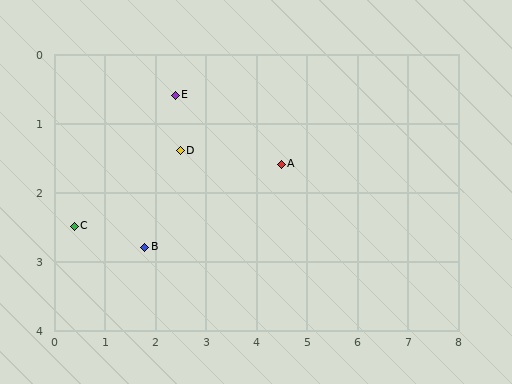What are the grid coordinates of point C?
Point C is at approximately (0.4, 2.5).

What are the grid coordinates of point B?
Point B is at approximately (1.8, 2.8).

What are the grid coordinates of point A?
Point A is at approximately (4.5, 1.6).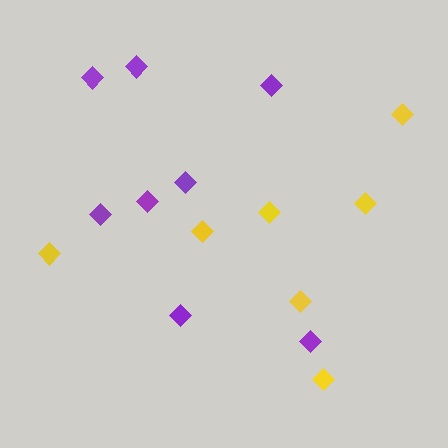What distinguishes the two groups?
There are 2 groups: one group of yellow diamonds (7) and one group of purple diamonds (8).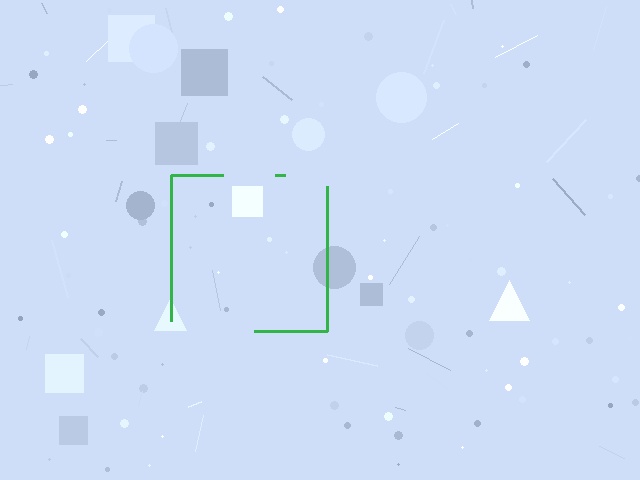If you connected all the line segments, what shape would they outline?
They would outline a square.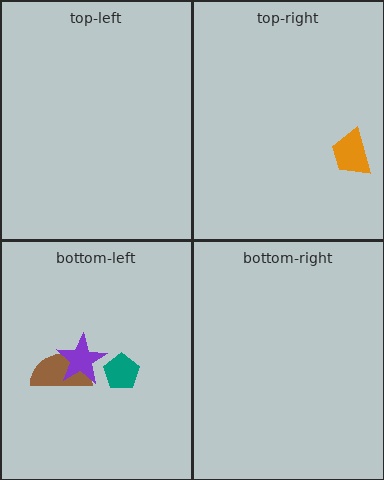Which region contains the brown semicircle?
The bottom-left region.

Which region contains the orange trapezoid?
The top-right region.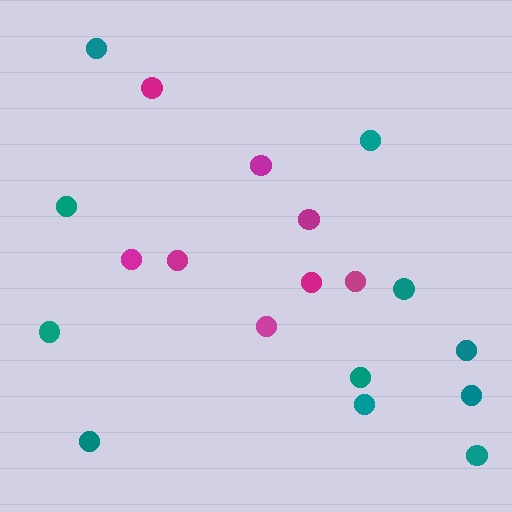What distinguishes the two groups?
There are 2 groups: one group of teal circles (11) and one group of magenta circles (8).